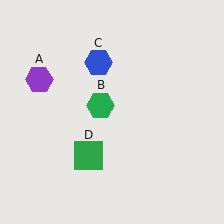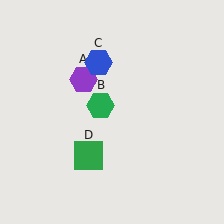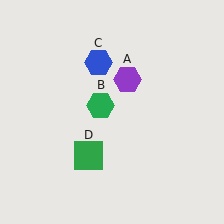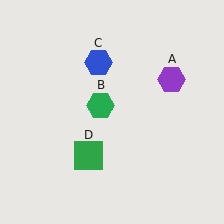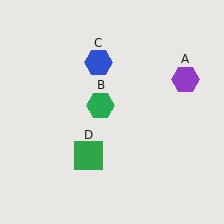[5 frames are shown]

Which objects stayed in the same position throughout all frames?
Green hexagon (object B) and blue hexagon (object C) and green square (object D) remained stationary.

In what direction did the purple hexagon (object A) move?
The purple hexagon (object A) moved right.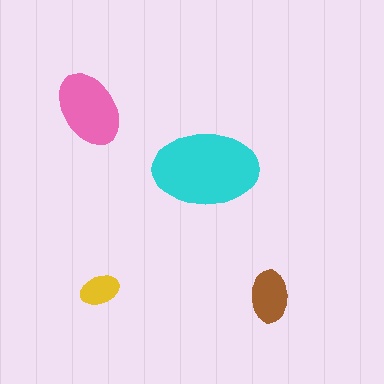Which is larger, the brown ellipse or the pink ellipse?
The pink one.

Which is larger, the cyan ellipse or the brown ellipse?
The cyan one.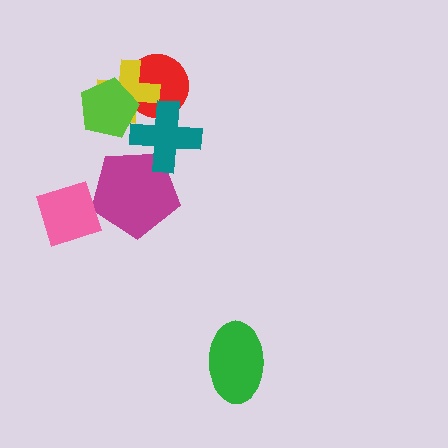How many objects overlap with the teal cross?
3 objects overlap with the teal cross.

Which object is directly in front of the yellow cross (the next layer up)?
The teal cross is directly in front of the yellow cross.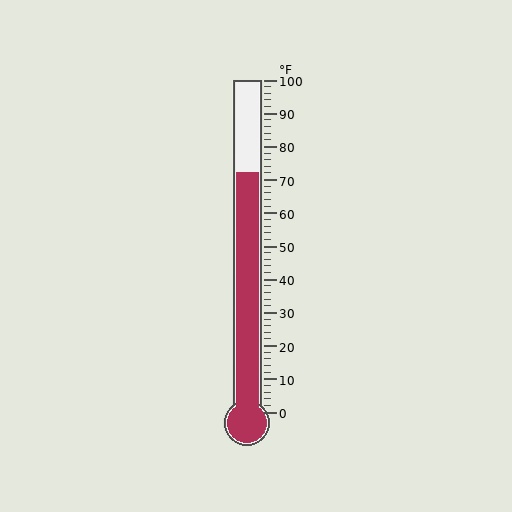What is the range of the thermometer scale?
The thermometer scale ranges from 0°F to 100°F.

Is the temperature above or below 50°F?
The temperature is above 50°F.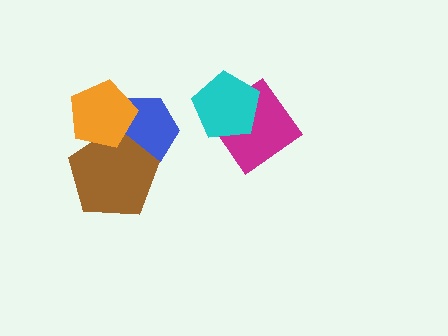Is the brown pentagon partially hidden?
Yes, it is partially covered by another shape.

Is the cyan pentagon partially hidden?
No, no other shape covers it.